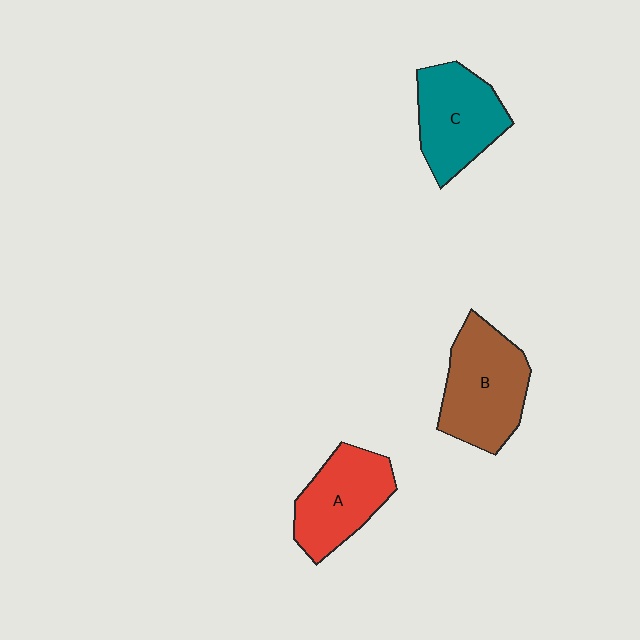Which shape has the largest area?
Shape B (brown).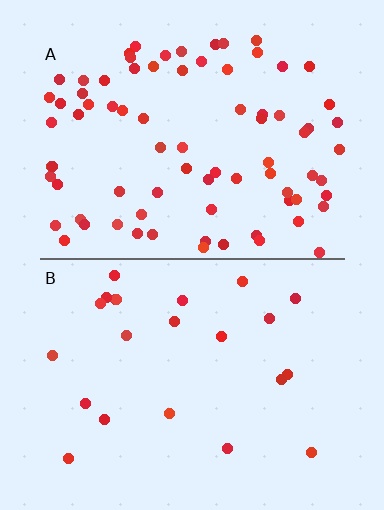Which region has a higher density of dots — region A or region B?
A (the top).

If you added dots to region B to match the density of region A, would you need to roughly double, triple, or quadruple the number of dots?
Approximately triple.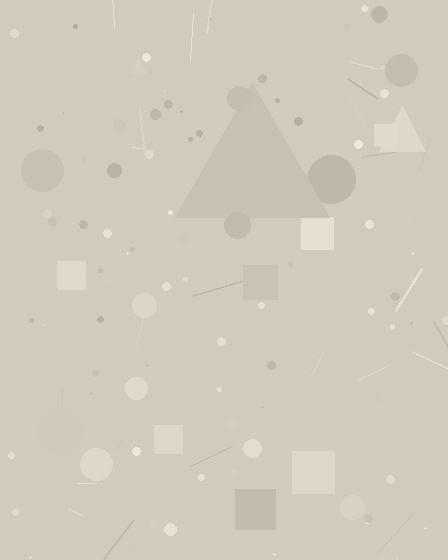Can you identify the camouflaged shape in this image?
The camouflaged shape is a triangle.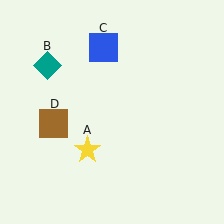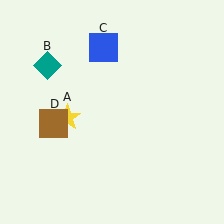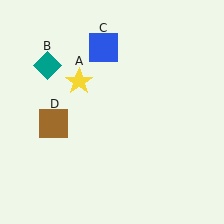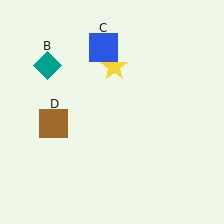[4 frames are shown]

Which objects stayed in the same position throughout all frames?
Teal diamond (object B) and blue square (object C) and brown square (object D) remained stationary.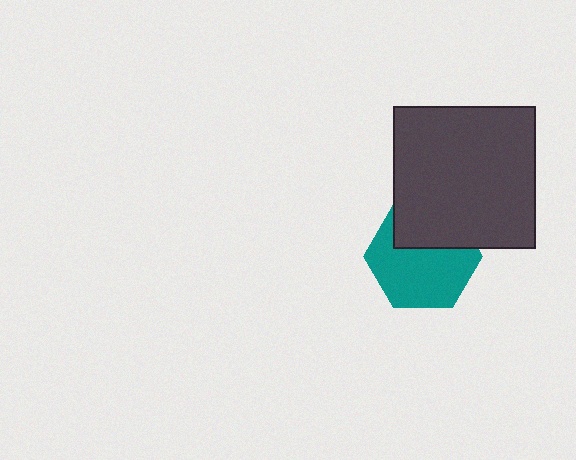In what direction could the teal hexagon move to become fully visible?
The teal hexagon could move down. That would shift it out from behind the dark gray square entirely.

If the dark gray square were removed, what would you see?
You would see the complete teal hexagon.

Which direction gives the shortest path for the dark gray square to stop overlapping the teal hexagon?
Moving up gives the shortest separation.